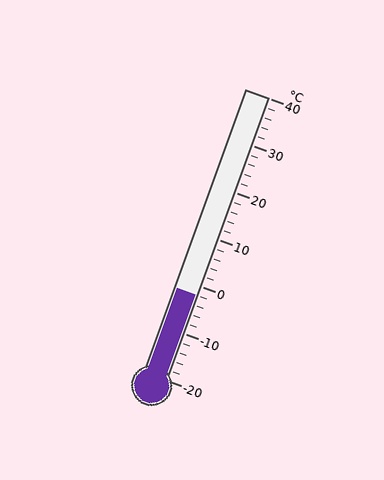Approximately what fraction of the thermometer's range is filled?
The thermometer is filled to approximately 30% of its range.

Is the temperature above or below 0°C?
The temperature is below 0°C.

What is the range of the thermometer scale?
The thermometer scale ranges from -20°C to 40°C.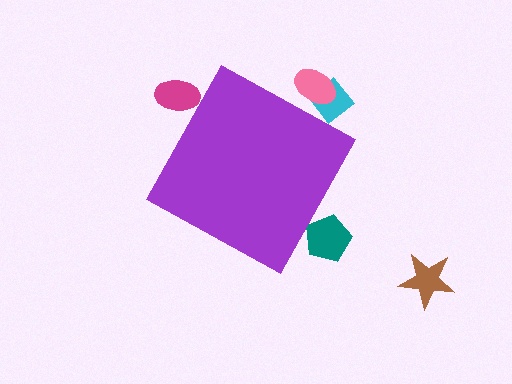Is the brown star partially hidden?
No, the brown star is fully visible.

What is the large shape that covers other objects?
A purple diamond.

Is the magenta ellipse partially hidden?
Yes, the magenta ellipse is partially hidden behind the purple diamond.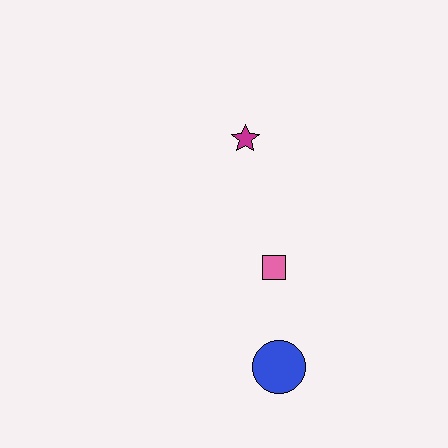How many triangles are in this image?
There are no triangles.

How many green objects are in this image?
There are no green objects.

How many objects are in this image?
There are 3 objects.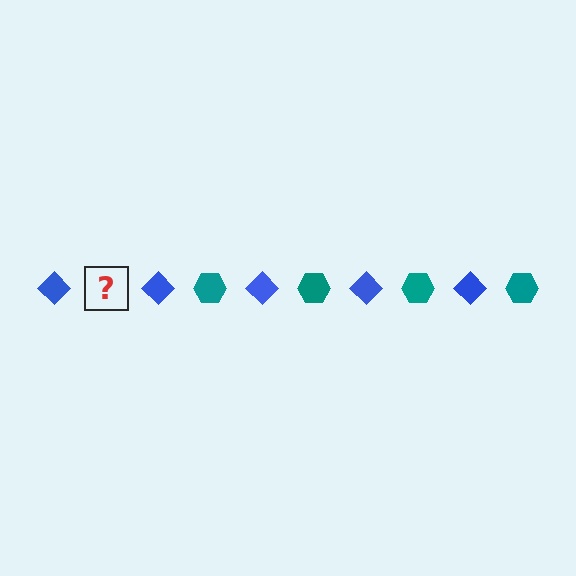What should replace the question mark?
The question mark should be replaced with a teal hexagon.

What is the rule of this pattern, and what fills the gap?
The rule is that the pattern alternates between blue diamond and teal hexagon. The gap should be filled with a teal hexagon.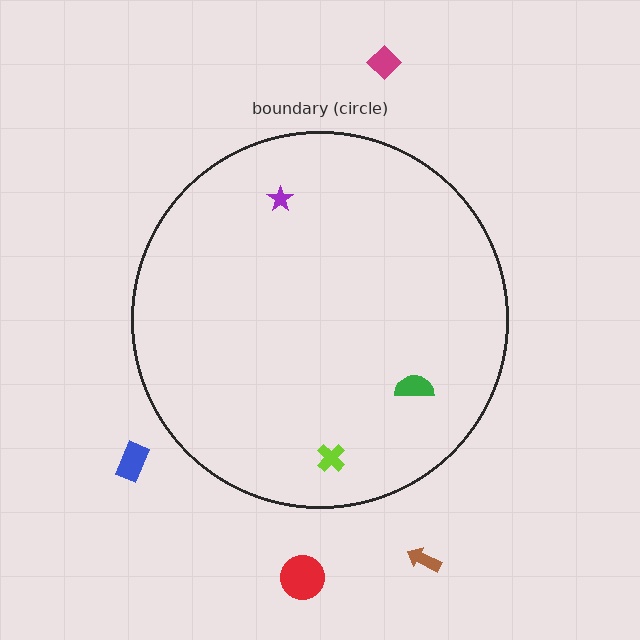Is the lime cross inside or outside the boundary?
Inside.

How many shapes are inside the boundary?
3 inside, 4 outside.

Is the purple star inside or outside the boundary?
Inside.